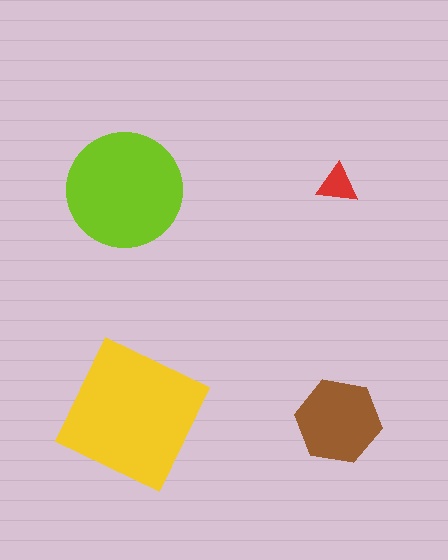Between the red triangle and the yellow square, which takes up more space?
The yellow square.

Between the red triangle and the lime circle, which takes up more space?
The lime circle.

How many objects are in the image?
There are 4 objects in the image.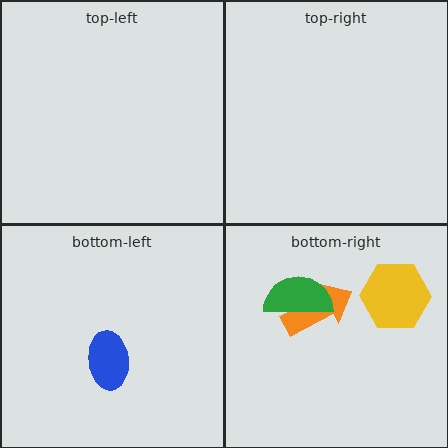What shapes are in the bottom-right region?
The orange arrow, the yellow hexagon, the green semicircle.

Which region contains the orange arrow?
The bottom-right region.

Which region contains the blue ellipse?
The bottom-left region.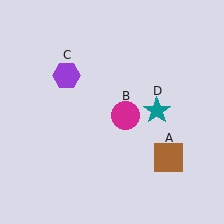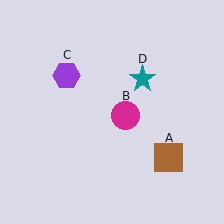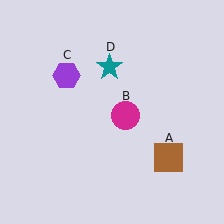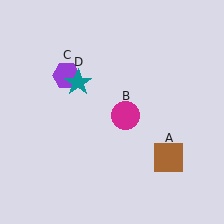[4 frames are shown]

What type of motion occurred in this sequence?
The teal star (object D) rotated counterclockwise around the center of the scene.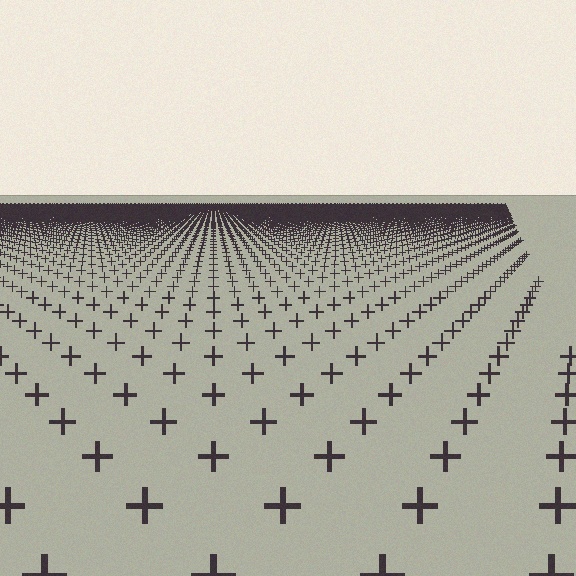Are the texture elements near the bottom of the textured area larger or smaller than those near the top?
Larger. Near the bottom, elements are closer to the viewer and appear at a bigger on-screen size.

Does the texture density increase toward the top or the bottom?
Density increases toward the top.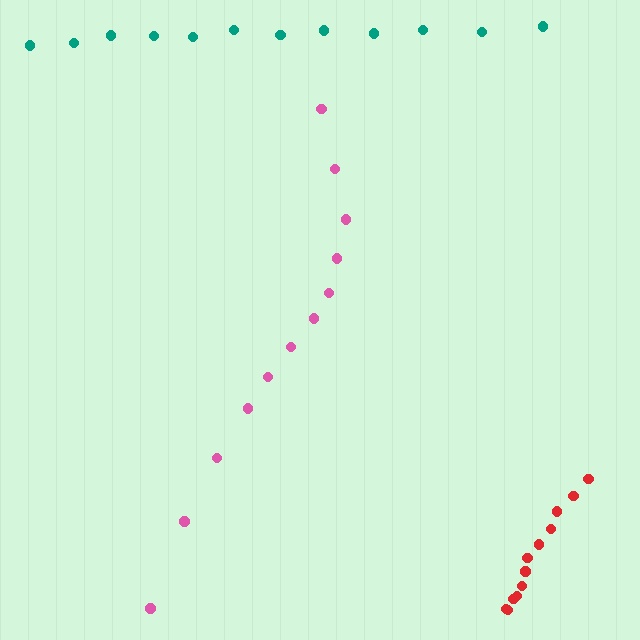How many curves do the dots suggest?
There are 3 distinct paths.